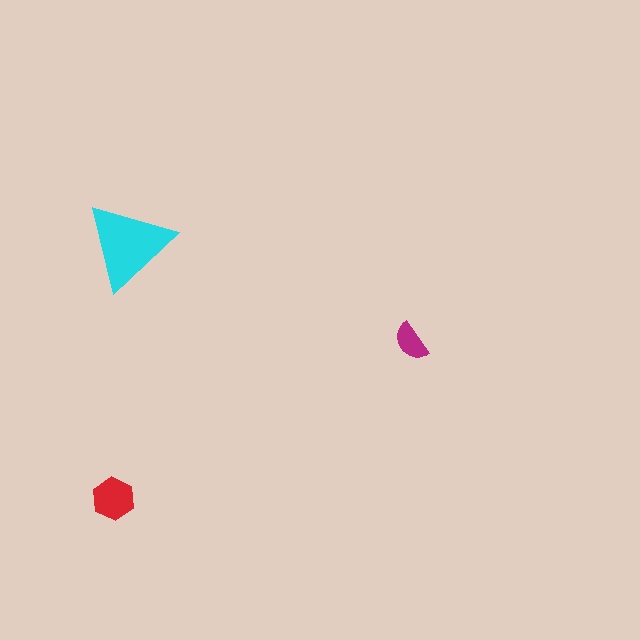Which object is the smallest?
The magenta semicircle.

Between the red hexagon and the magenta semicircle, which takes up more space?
The red hexagon.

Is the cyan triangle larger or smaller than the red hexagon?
Larger.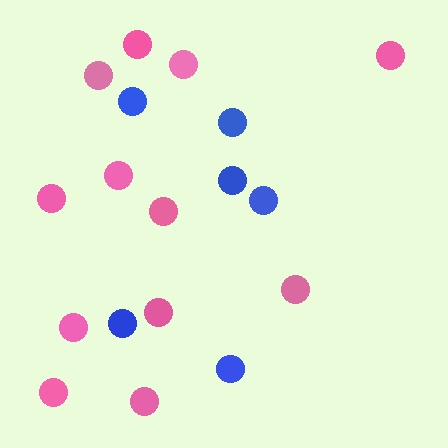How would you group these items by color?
There are 2 groups: one group of blue circles (6) and one group of pink circles (12).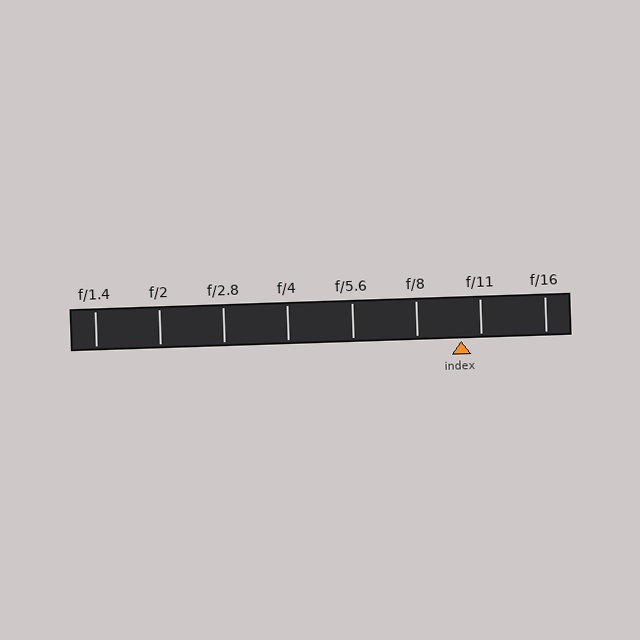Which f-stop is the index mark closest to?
The index mark is closest to f/11.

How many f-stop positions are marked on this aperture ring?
There are 8 f-stop positions marked.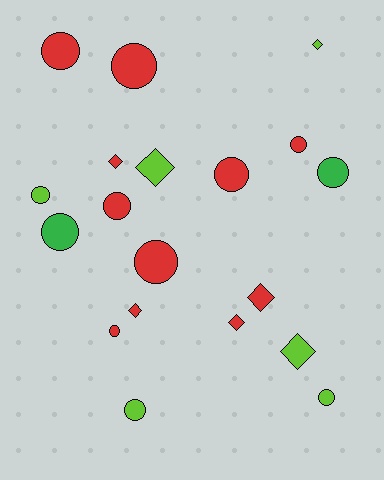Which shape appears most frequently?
Circle, with 12 objects.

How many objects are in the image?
There are 19 objects.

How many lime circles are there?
There are 3 lime circles.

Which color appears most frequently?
Red, with 11 objects.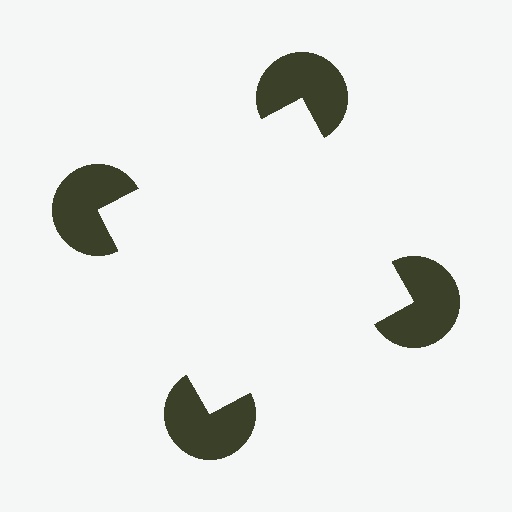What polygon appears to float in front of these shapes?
An illusory square — its edges are inferred from the aligned wedge cuts in the pac-man discs, not physically drawn.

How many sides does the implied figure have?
4 sides.